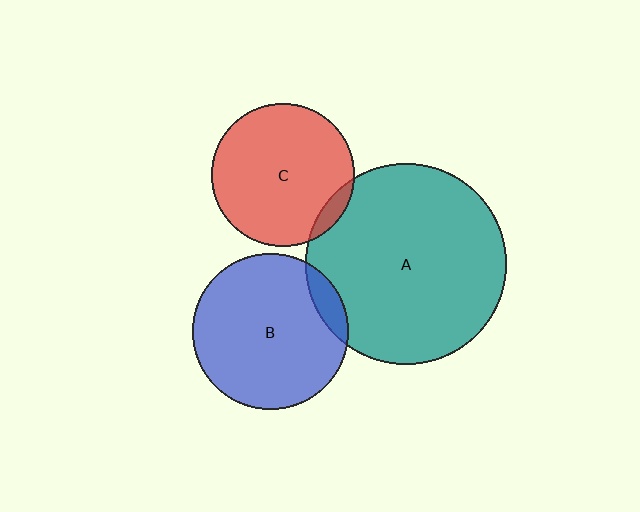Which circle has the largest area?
Circle A (teal).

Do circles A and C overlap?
Yes.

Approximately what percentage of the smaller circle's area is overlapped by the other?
Approximately 5%.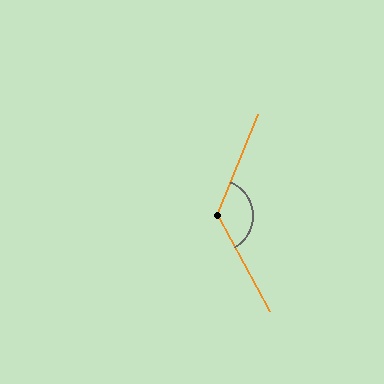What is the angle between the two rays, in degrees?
Approximately 129 degrees.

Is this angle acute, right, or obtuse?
It is obtuse.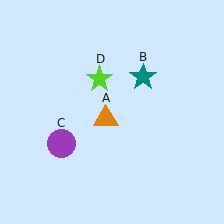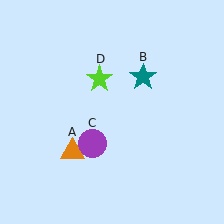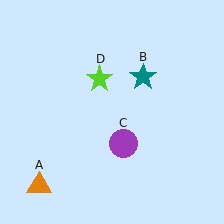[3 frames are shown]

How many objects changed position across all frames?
2 objects changed position: orange triangle (object A), purple circle (object C).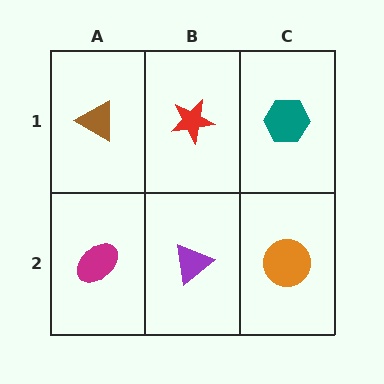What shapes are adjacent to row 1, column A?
A magenta ellipse (row 2, column A), a red star (row 1, column B).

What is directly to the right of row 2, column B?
An orange circle.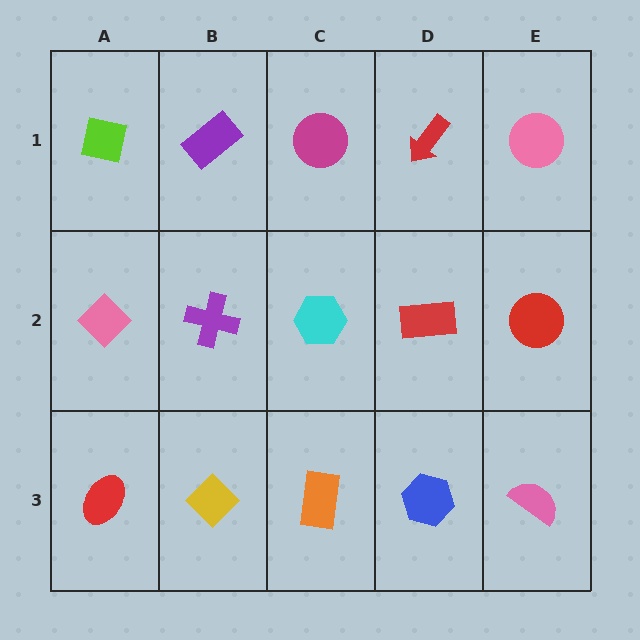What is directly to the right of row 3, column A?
A yellow diamond.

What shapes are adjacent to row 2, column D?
A red arrow (row 1, column D), a blue hexagon (row 3, column D), a cyan hexagon (row 2, column C), a red circle (row 2, column E).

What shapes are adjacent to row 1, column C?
A cyan hexagon (row 2, column C), a purple rectangle (row 1, column B), a red arrow (row 1, column D).